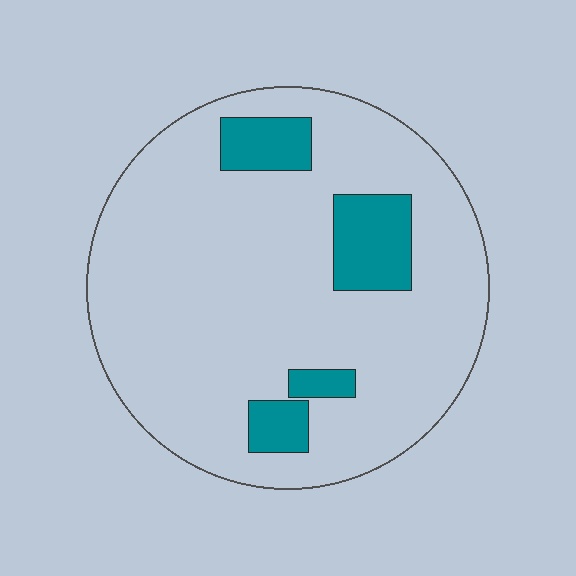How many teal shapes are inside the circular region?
4.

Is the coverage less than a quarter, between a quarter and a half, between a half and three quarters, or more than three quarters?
Less than a quarter.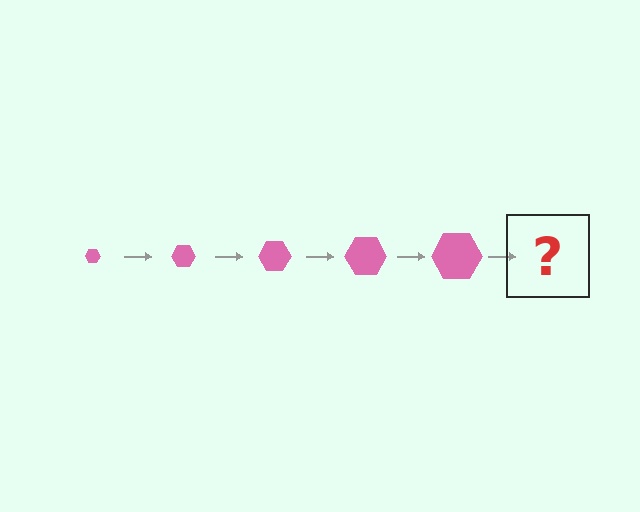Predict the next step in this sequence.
The next step is a pink hexagon, larger than the previous one.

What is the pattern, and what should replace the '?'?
The pattern is that the hexagon gets progressively larger each step. The '?' should be a pink hexagon, larger than the previous one.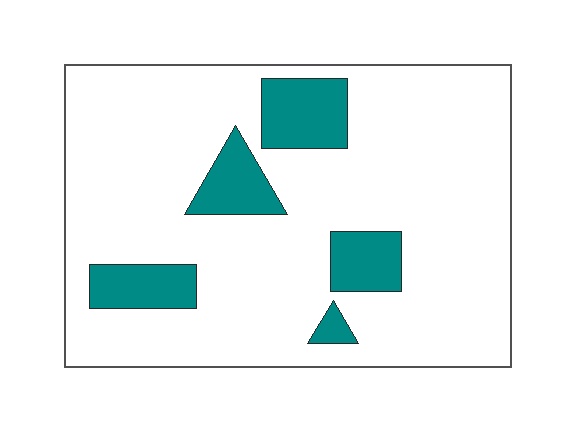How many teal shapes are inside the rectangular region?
5.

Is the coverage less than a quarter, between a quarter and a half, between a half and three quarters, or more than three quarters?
Less than a quarter.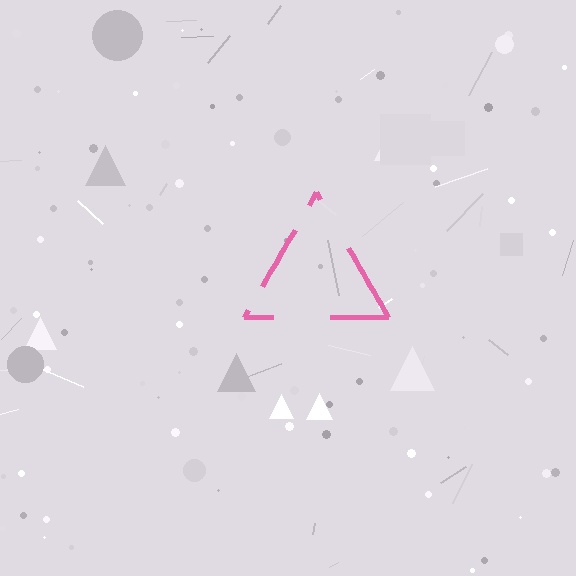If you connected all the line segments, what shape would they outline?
They would outline a triangle.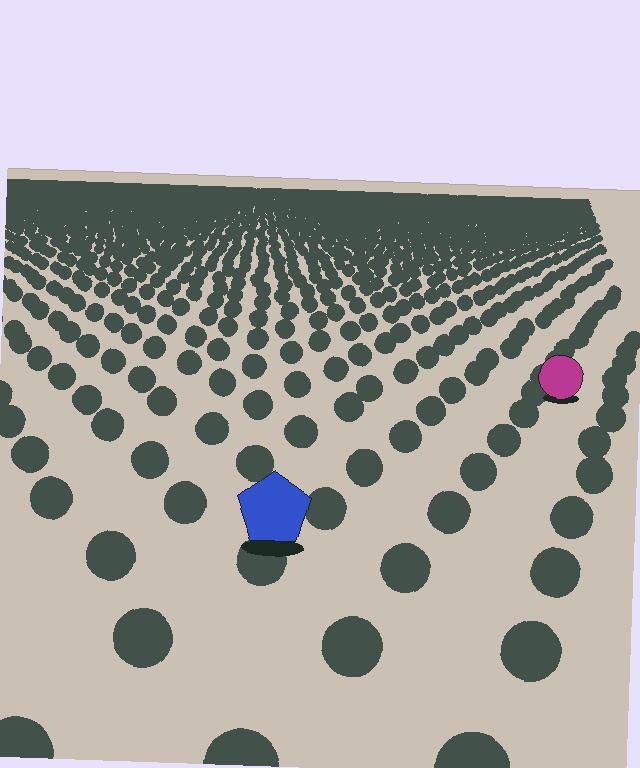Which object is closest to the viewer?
The blue pentagon is closest. The texture marks near it are larger and more spread out.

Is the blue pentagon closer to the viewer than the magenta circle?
Yes. The blue pentagon is closer — you can tell from the texture gradient: the ground texture is coarser near it.